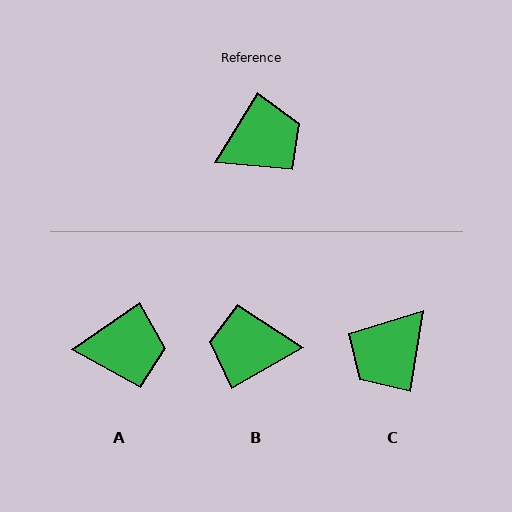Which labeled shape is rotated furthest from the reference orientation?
C, about 158 degrees away.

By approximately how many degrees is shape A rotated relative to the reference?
Approximately 24 degrees clockwise.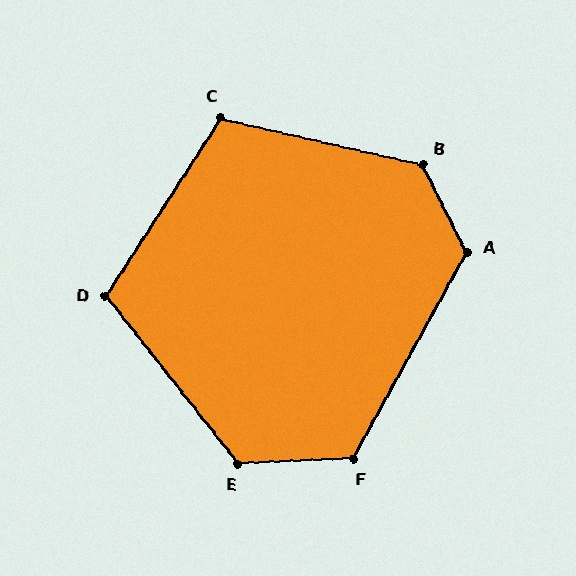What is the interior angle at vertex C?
Approximately 110 degrees (obtuse).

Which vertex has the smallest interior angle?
D, at approximately 109 degrees.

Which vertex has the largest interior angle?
B, at approximately 130 degrees.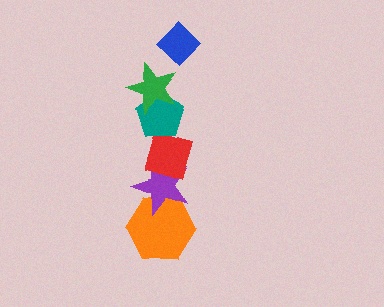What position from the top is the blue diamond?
The blue diamond is 1st from the top.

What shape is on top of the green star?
The blue diamond is on top of the green star.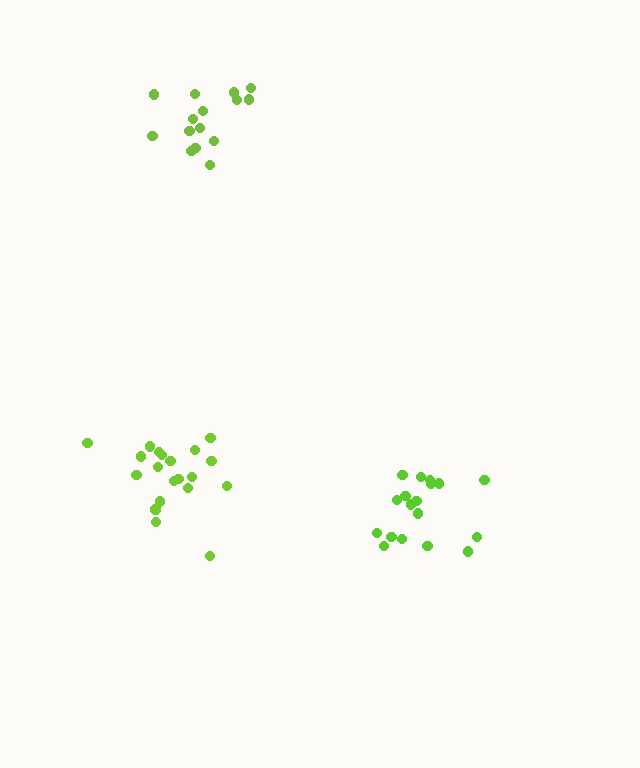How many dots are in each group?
Group 1: 20 dots, Group 2: 15 dots, Group 3: 18 dots (53 total).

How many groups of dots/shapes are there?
There are 3 groups.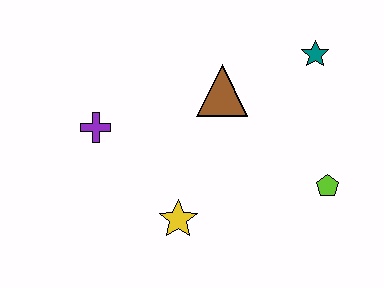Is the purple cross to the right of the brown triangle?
No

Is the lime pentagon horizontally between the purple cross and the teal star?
No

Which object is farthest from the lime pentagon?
The purple cross is farthest from the lime pentagon.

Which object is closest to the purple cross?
The yellow star is closest to the purple cross.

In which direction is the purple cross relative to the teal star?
The purple cross is to the left of the teal star.